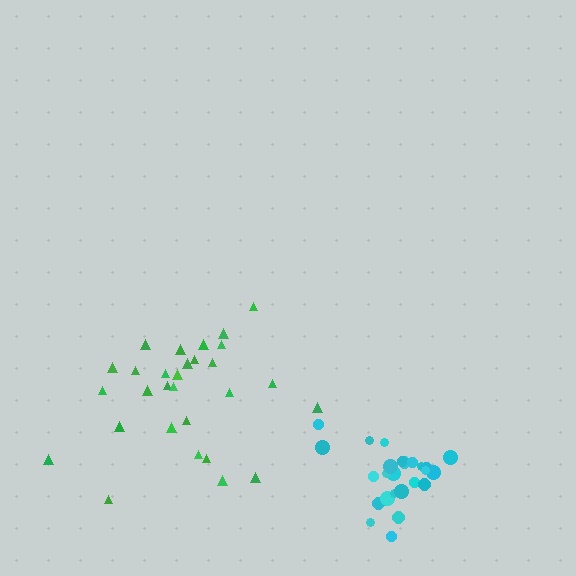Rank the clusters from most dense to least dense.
cyan, green.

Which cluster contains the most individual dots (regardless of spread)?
Green (29).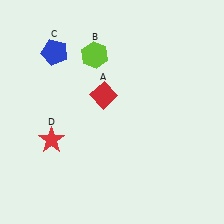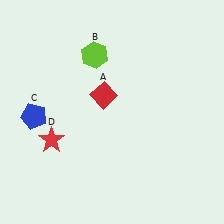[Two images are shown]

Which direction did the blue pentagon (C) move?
The blue pentagon (C) moved down.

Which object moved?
The blue pentagon (C) moved down.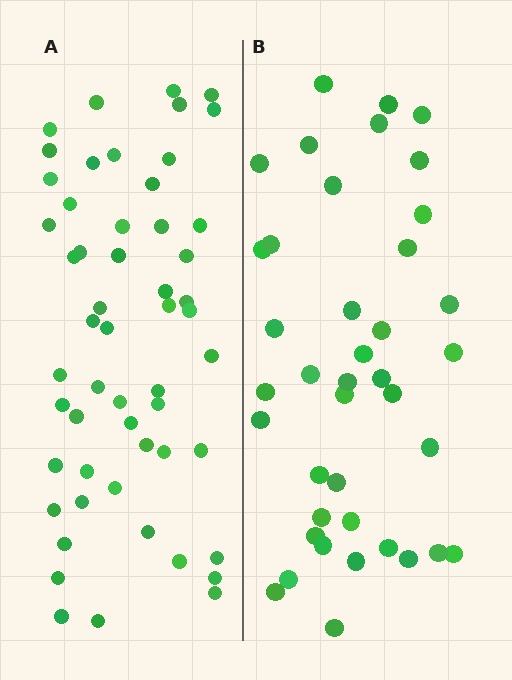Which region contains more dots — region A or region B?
Region A (the left region) has more dots.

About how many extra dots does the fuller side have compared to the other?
Region A has approximately 15 more dots than region B.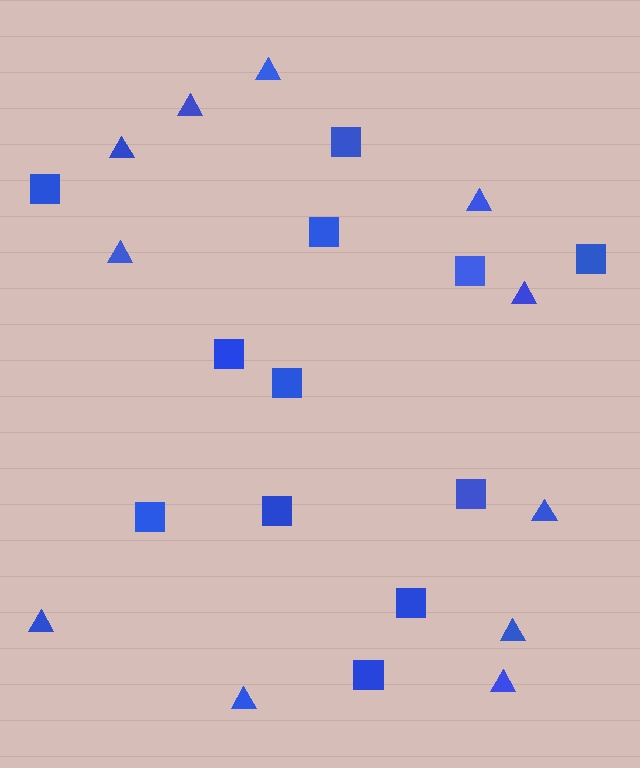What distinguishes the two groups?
There are 2 groups: one group of triangles (11) and one group of squares (12).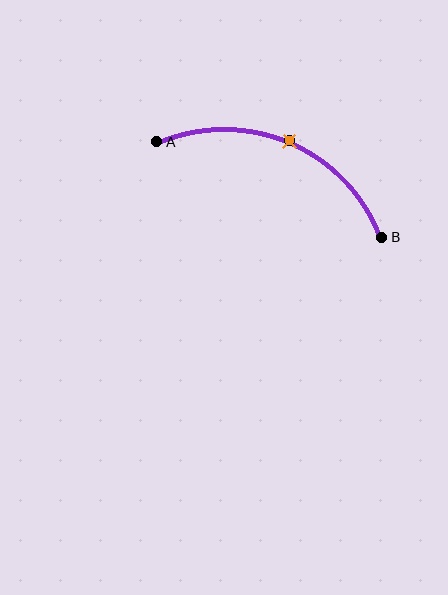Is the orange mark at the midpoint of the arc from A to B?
Yes. The orange mark lies on the arc at equal arc-length from both A and B — it is the arc midpoint.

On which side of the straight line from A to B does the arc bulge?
The arc bulges above the straight line connecting A and B.